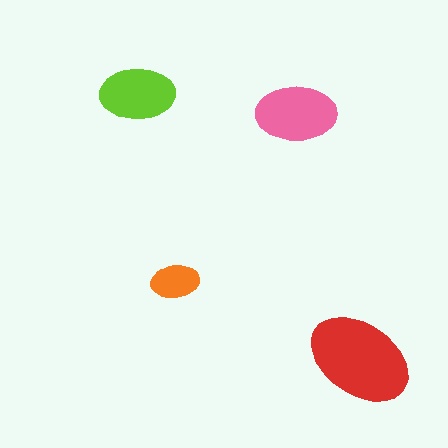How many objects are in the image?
There are 4 objects in the image.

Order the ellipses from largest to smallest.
the red one, the pink one, the lime one, the orange one.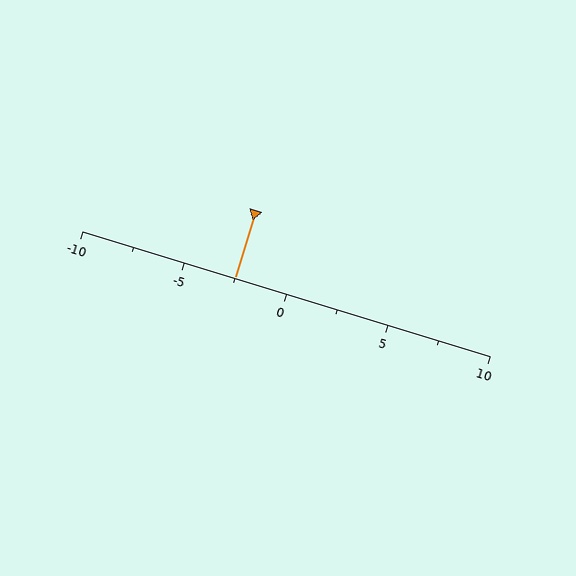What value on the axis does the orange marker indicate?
The marker indicates approximately -2.5.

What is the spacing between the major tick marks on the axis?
The major ticks are spaced 5 apart.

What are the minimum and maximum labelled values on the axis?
The axis runs from -10 to 10.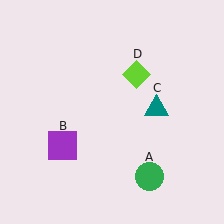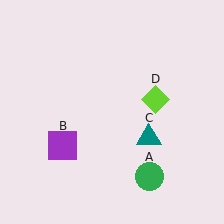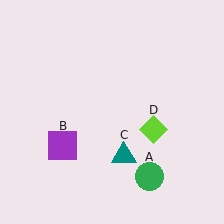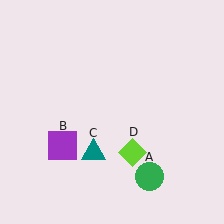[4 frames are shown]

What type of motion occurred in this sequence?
The teal triangle (object C), lime diamond (object D) rotated clockwise around the center of the scene.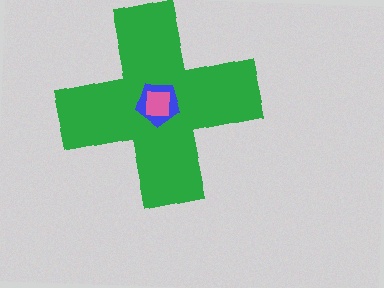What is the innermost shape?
The pink square.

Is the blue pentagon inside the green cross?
Yes.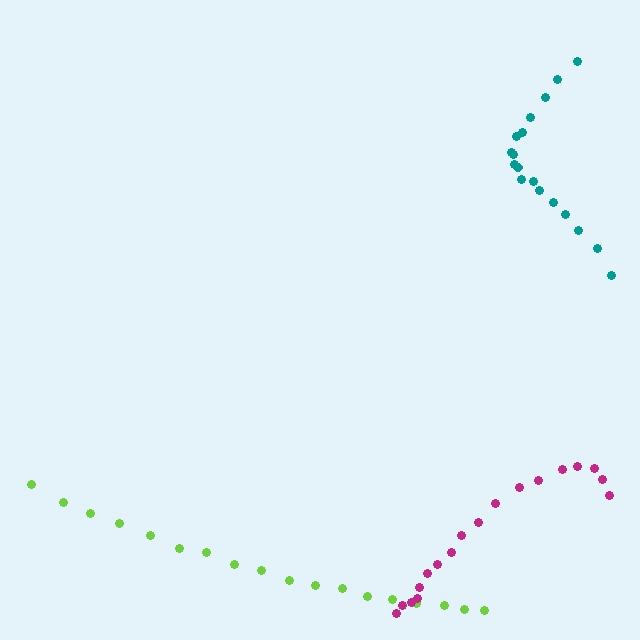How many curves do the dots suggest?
There are 3 distinct paths.